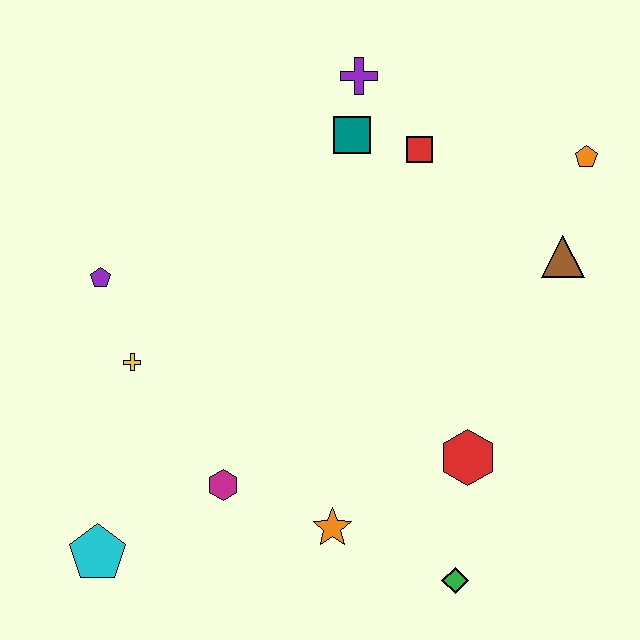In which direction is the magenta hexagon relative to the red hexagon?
The magenta hexagon is to the left of the red hexagon.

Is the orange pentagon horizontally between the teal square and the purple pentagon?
No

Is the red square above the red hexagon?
Yes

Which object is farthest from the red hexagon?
The purple pentagon is farthest from the red hexagon.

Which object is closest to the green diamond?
The red hexagon is closest to the green diamond.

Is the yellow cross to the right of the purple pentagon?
Yes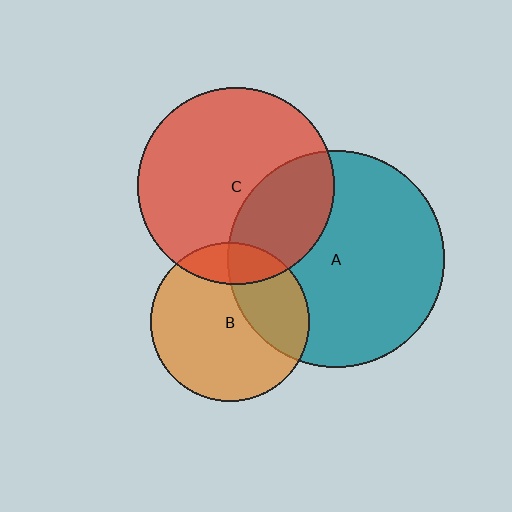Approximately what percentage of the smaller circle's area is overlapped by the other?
Approximately 30%.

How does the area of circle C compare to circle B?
Approximately 1.5 times.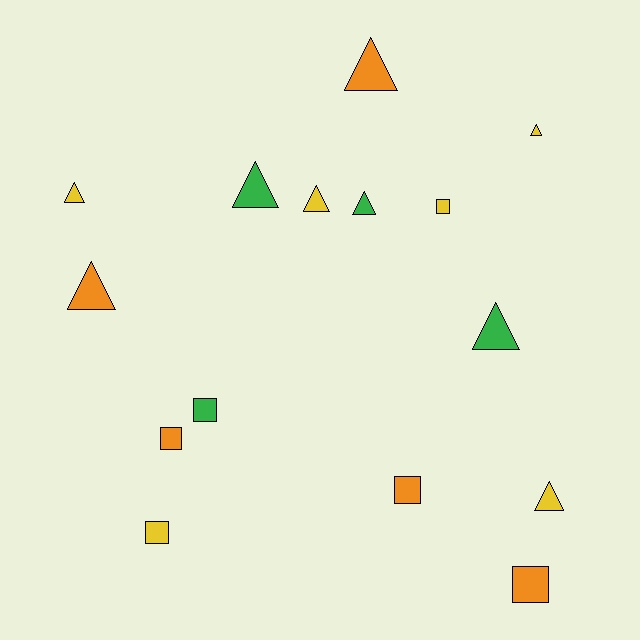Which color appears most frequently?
Yellow, with 6 objects.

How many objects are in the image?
There are 15 objects.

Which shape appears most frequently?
Triangle, with 9 objects.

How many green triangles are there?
There are 3 green triangles.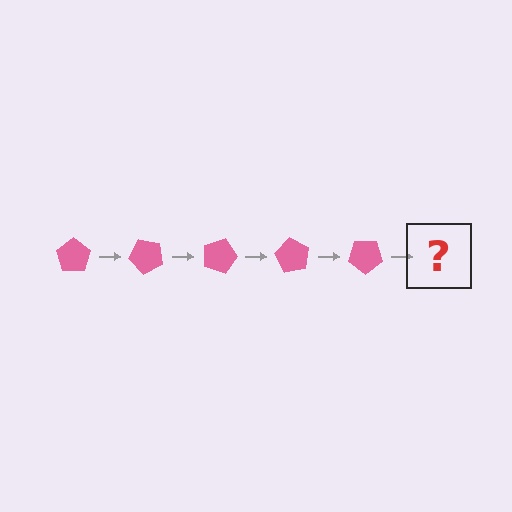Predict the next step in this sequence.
The next step is a pink pentagon rotated 225 degrees.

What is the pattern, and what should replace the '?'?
The pattern is that the pentagon rotates 45 degrees each step. The '?' should be a pink pentagon rotated 225 degrees.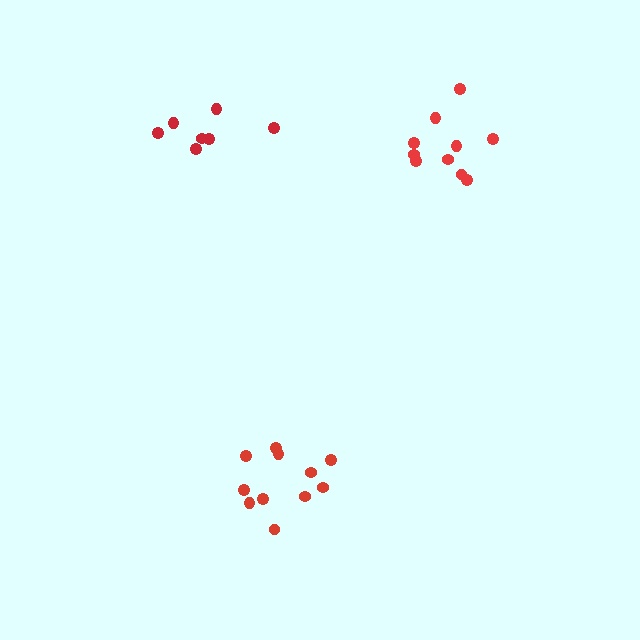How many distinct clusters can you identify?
There are 3 distinct clusters.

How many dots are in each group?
Group 1: 11 dots, Group 2: 7 dots, Group 3: 10 dots (28 total).